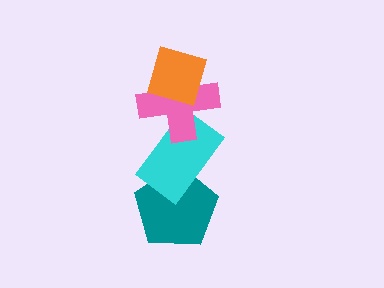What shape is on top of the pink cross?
The orange diamond is on top of the pink cross.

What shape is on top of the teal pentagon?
The cyan rectangle is on top of the teal pentagon.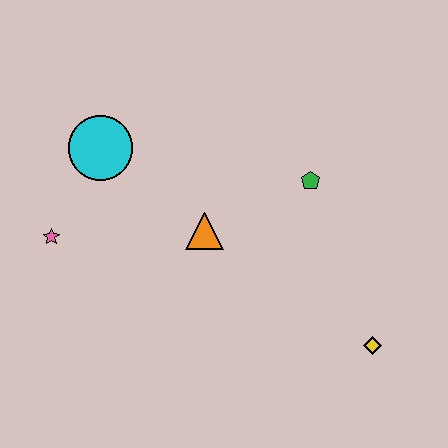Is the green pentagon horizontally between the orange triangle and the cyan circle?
No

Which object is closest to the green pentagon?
The orange triangle is closest to the green pentagon.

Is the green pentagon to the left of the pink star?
No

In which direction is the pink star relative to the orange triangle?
The pink star is to the left of the orange triangle.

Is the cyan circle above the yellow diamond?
Yes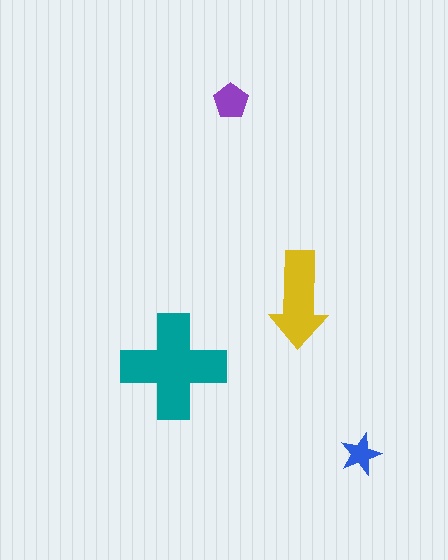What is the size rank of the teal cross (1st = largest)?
1st.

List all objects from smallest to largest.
The blue star, the purple pentagon, the yellow arrow, the teal cross.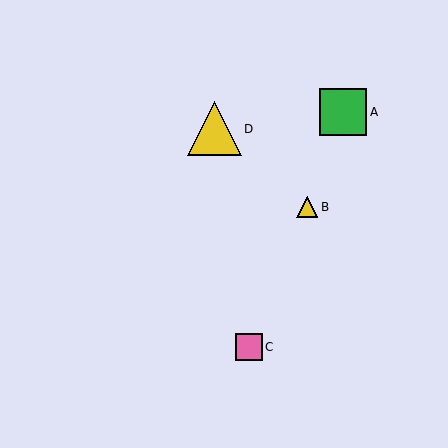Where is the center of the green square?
The center of the green square is at (343, 112).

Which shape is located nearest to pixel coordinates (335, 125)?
The green square (labeled A) at (343, 112) is nearest to that location.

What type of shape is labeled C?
Shape C is a pink square.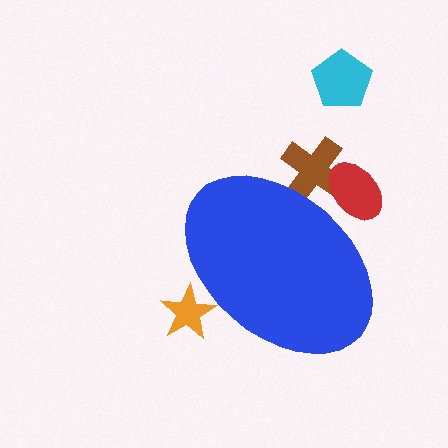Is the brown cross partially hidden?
Yes, the brown cross is partially hidden behind the blue ellipse.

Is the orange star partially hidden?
Yes, the orange star is partially hidden behind the blue ellipse.